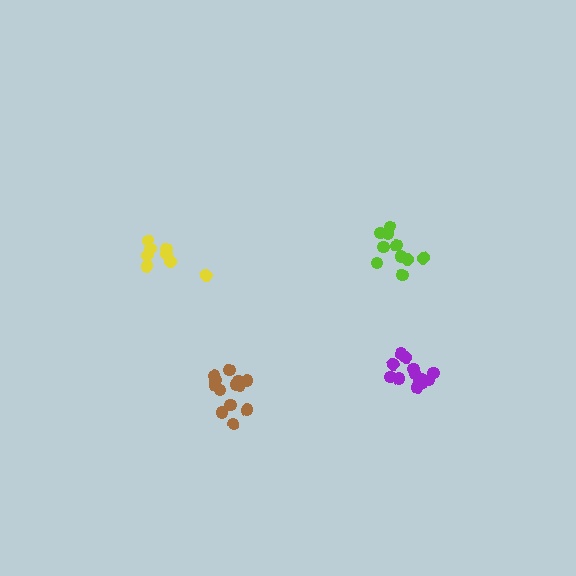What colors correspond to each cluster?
The clusters are colored: brown, purple, lime, yellow.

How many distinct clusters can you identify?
There are 4 distinct clusters.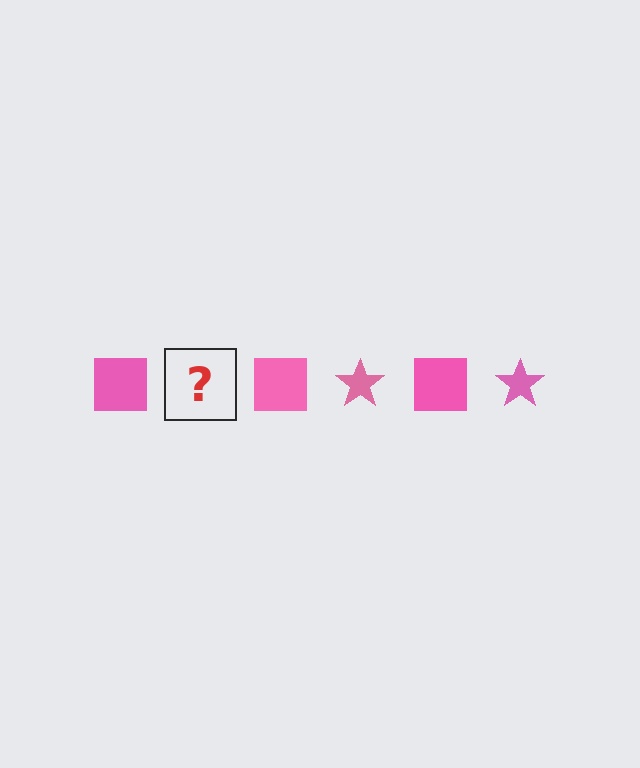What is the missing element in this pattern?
The missing element is a pink star.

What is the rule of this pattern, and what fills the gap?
The rule is that the pattern cycles through square, star shapes in pink. The gap should be filled with a pink star.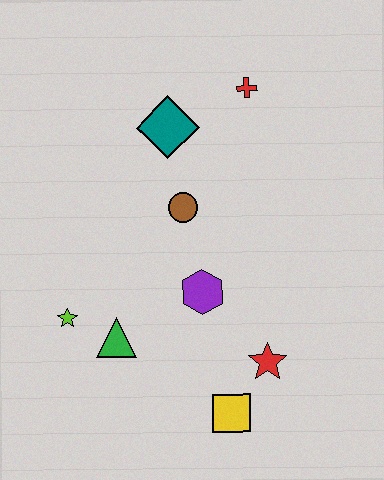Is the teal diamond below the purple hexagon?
No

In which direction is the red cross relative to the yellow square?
The red cross is above the yellow square.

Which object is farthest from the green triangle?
The red cross is farthest from the green triangle.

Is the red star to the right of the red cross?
Yes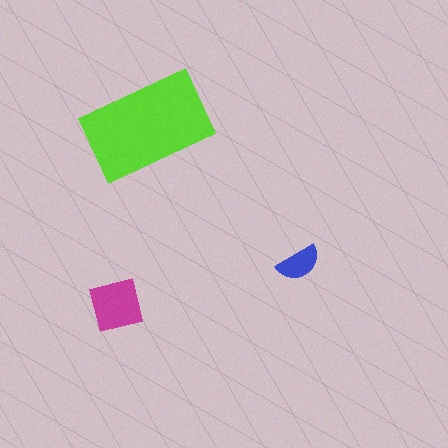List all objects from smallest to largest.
The blue semicircle, the magenta square, the lime rectangle.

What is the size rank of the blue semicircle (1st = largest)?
3rd.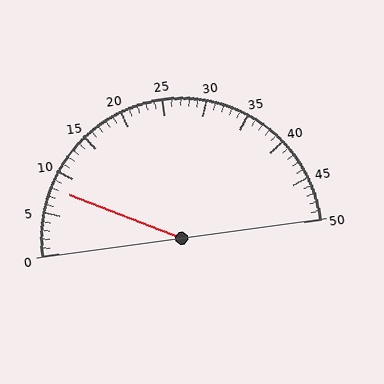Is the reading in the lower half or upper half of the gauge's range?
The reading is in the lower half of the range (0 to 50).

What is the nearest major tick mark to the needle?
The nearest major tick mark is 10.